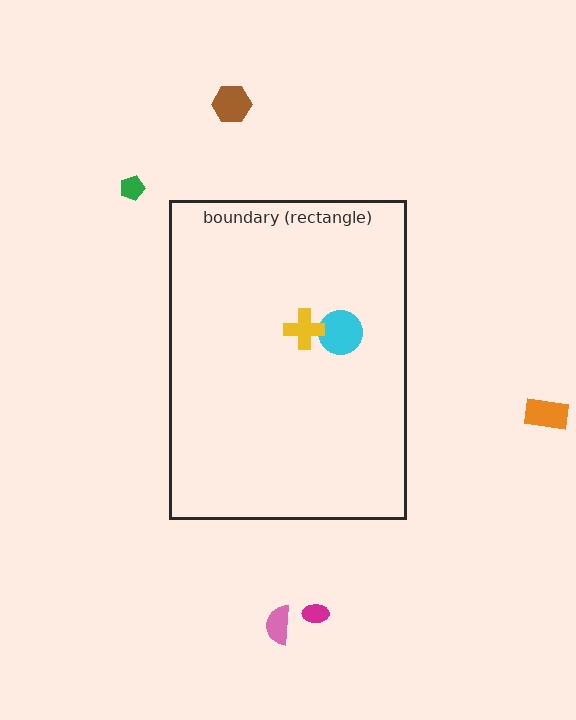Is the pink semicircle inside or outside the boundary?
Outside.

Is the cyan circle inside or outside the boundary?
Inside.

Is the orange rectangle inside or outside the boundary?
Outside.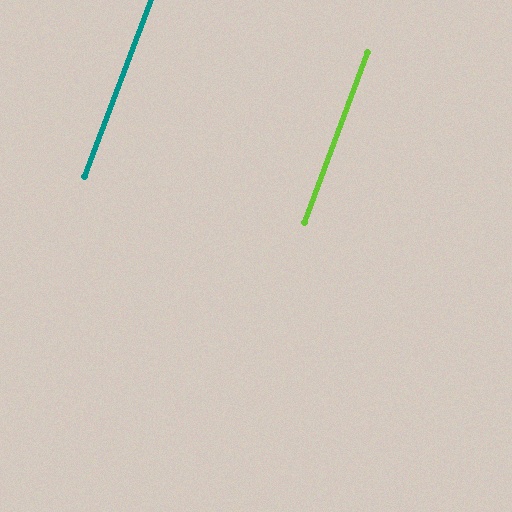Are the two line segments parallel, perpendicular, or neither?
Parallel — their directions differ by only 0.5°.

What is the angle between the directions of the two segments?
Approximately 1 degree.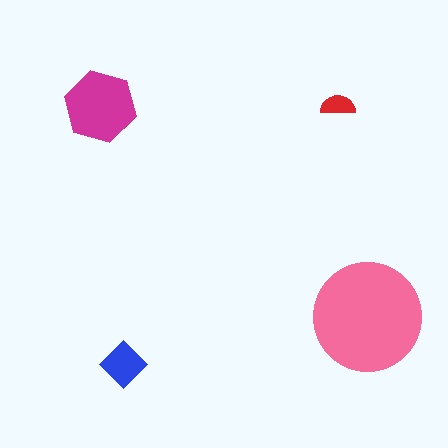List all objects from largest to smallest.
The pink circle, the magenta hexagon, the blue diamond, the red semicircle.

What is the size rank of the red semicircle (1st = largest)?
4th.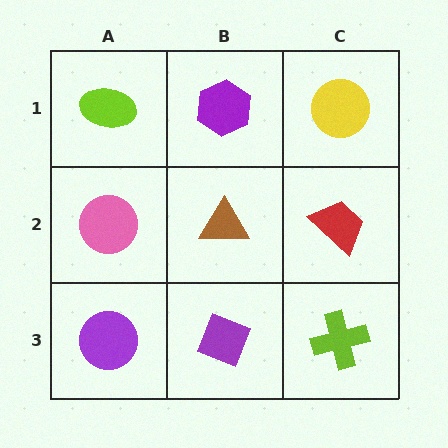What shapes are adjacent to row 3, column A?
A pink circle (row 2, column A), a purple diamond (row 3, column B).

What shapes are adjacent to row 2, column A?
A lime ellipse (row 1, column A), a purple circle (row 3, column A), a brown triangle (row 2, column B).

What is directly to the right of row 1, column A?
A purple hexagon.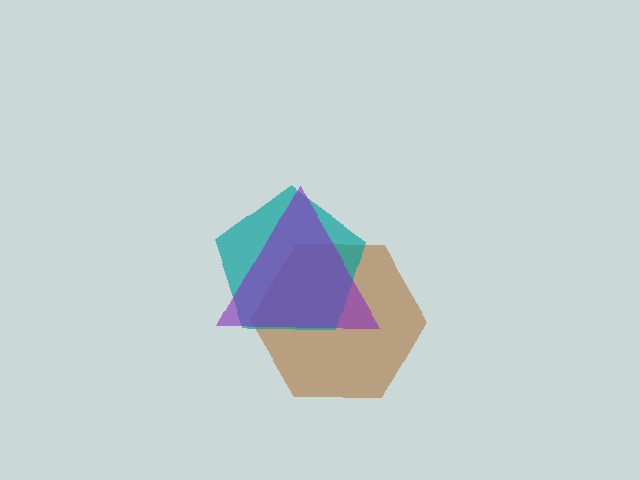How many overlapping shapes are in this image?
There are 3 overlapping shapes in the image.